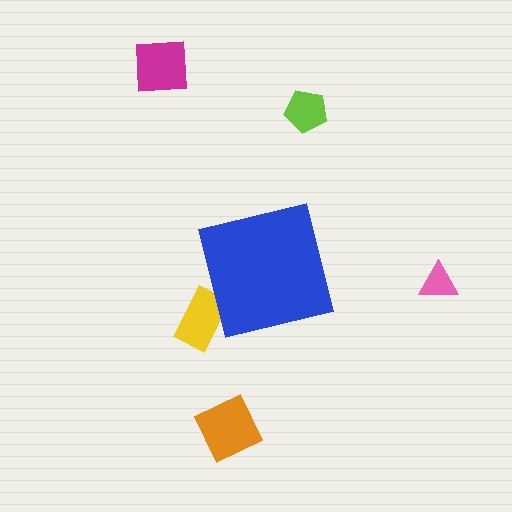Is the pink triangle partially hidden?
No, the pink triangle is fully visible.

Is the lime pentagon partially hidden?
No, the lime pentagon is fully visible.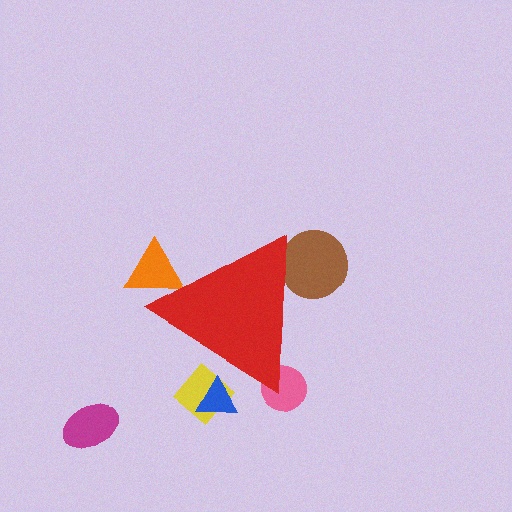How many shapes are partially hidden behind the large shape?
5 shapes are partially hidden.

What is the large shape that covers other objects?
A red triangle.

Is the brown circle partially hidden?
Yes, the brown circle is partially hidden behind the red triangle.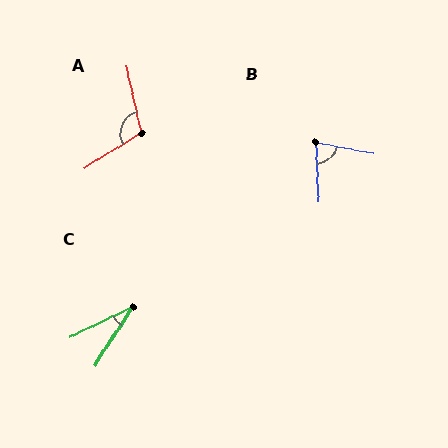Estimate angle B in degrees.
Approximately 76 degrees.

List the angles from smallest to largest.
C (31°), B (76°), A (108°).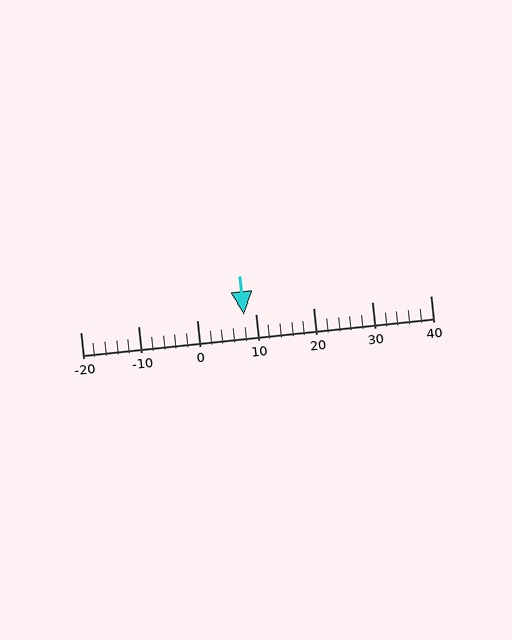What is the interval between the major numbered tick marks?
The major tick marks are spaced 10 units apart.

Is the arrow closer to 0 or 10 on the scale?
The arrow is closer to 10.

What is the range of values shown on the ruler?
The ruler shows values from -20 to 40.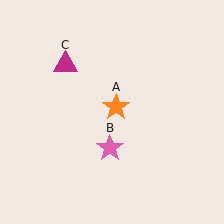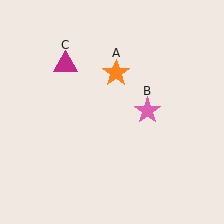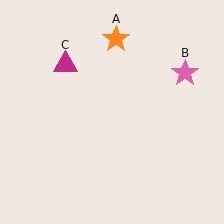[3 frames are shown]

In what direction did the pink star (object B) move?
The pink star (object B) moved up and to the right.